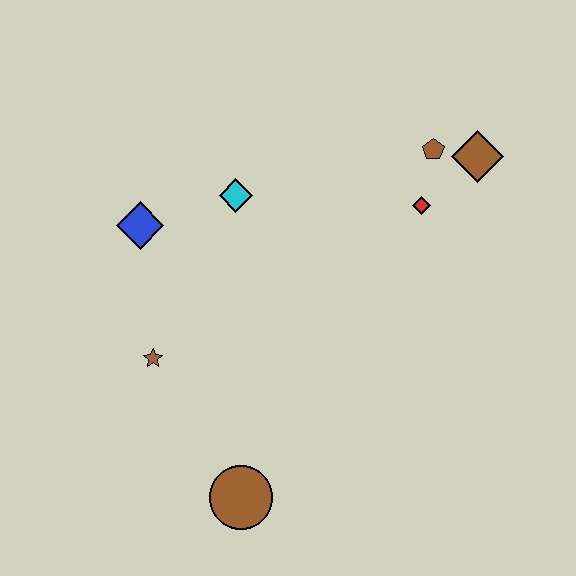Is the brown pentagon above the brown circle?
Yes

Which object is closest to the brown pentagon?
The brown diamond is closest to the brown pentagon.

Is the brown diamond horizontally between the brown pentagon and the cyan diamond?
No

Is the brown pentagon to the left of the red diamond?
No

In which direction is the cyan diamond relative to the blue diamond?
The cyan diamond is to the right of the blue diamond.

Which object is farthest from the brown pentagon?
The brown circle is farthest from the brown pentagon.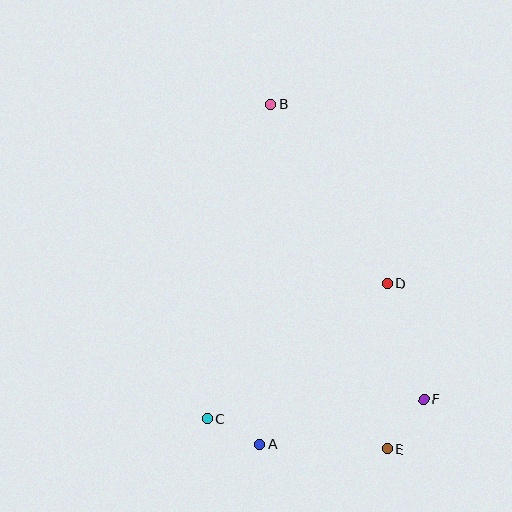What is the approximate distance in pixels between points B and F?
The distance between B and F is approximately 332 pixels.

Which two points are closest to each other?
Points A and C are closest to each other.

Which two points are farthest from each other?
Points B and E are farthest from each other.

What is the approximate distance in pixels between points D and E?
The distance between D and E is approximately 165 pixels.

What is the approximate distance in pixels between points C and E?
The distance between C and E is approximately 182 pixels.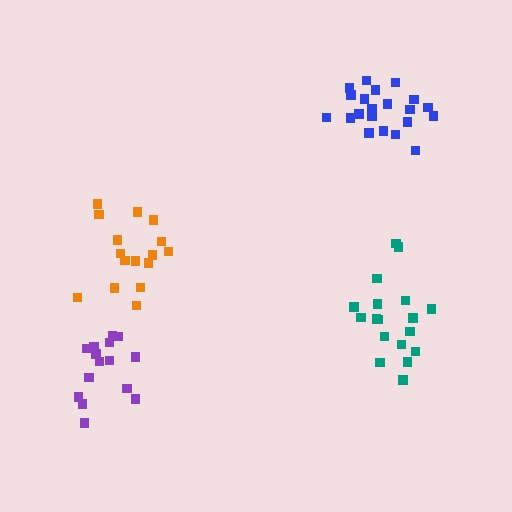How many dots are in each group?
Group 1: 21 dots, Group 2: 18 dots, Group 3: 15 dots, Group 4: 16 dots (70 total).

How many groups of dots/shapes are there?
There are 4 groups.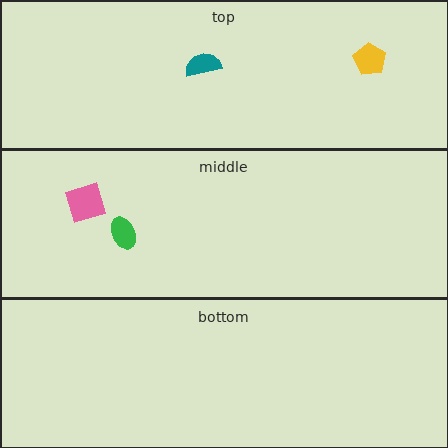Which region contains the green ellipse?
The middle region.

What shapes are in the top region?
The teal semicircle, the yellow pentagon.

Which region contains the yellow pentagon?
The top region.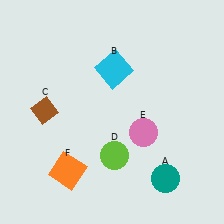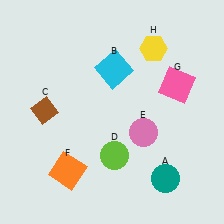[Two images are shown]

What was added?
A pink square (G), a yellow hexagon (H) were added in Image 2.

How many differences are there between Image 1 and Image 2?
There are 2 differences between the two images.